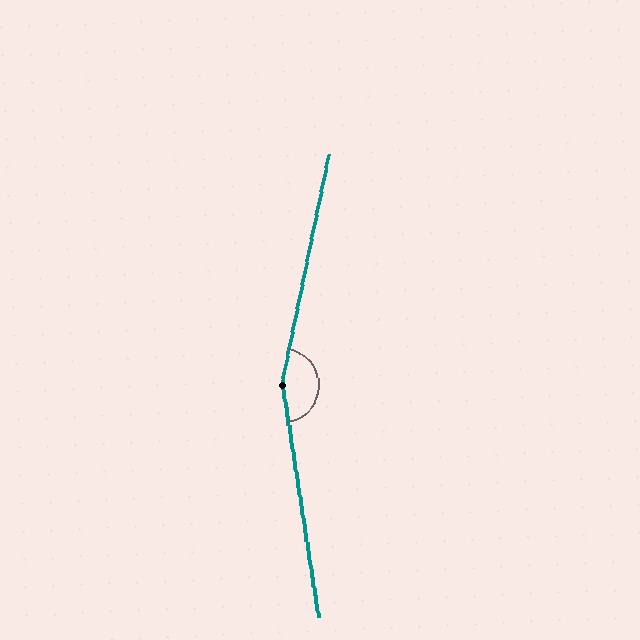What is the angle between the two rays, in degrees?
Approximately 160 degrees.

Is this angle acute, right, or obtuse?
It is obtuse.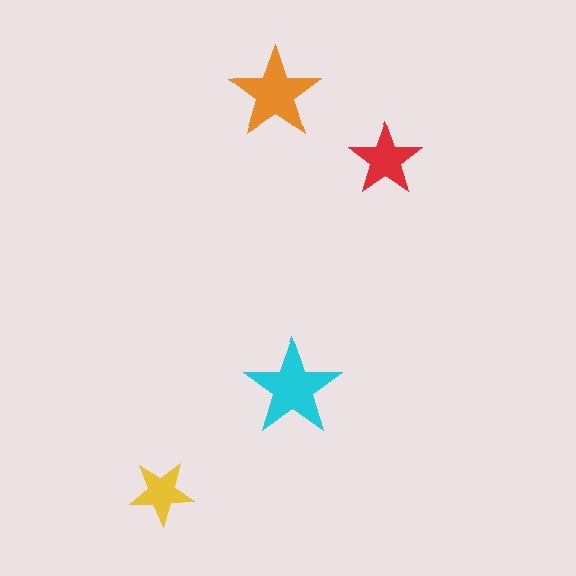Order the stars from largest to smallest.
the cyan one, the orange one, the red one, the yellow one.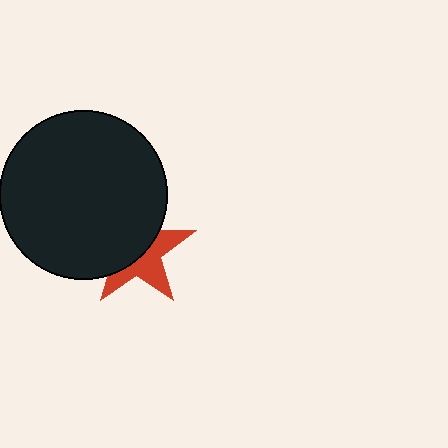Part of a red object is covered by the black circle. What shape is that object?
It is a star.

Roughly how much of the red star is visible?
About half of it is visible (roughly 46%).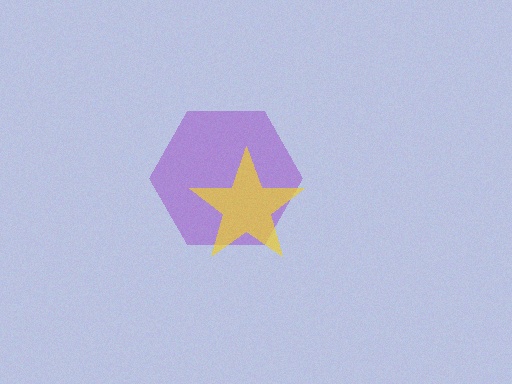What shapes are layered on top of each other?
The layered shapes are: a purple hexagon, a yellow star.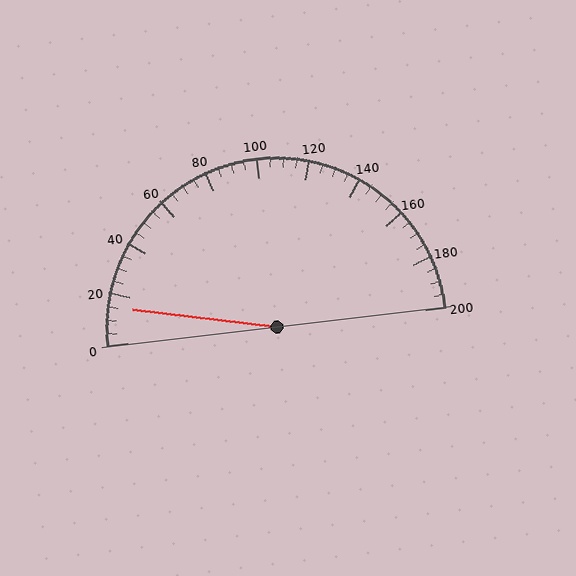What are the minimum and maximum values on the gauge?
The gauge ranges from 0 to 200.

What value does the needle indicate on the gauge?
The needle indicates approximately 15.